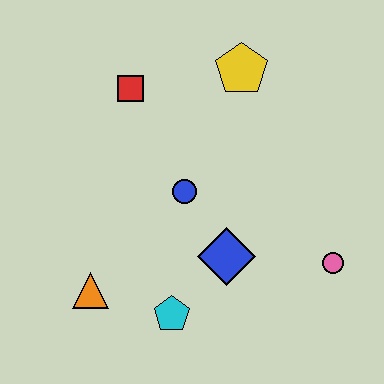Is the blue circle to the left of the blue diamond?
Yes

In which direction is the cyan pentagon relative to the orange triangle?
The cyan pentagon is to the right of the orange triangle.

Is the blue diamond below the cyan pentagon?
No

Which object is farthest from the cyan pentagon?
The yellow pentagon is farthest from the cyan pentagon.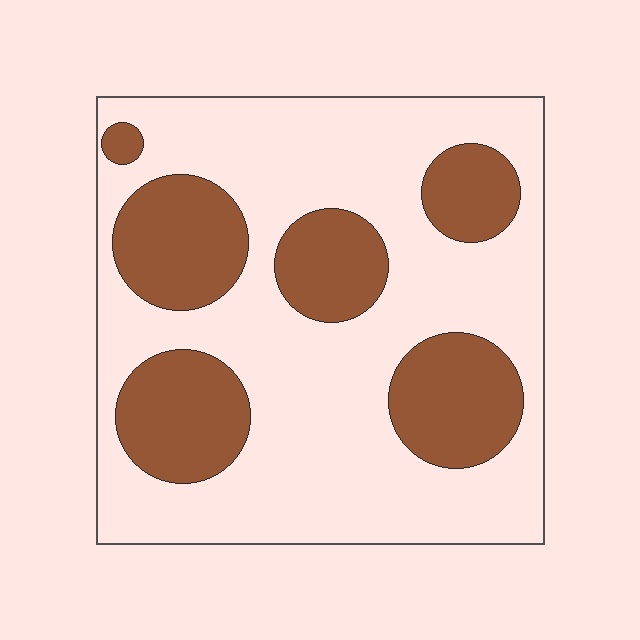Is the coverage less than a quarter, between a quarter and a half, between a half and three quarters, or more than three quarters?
Between a quarter and a half.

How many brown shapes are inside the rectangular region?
6.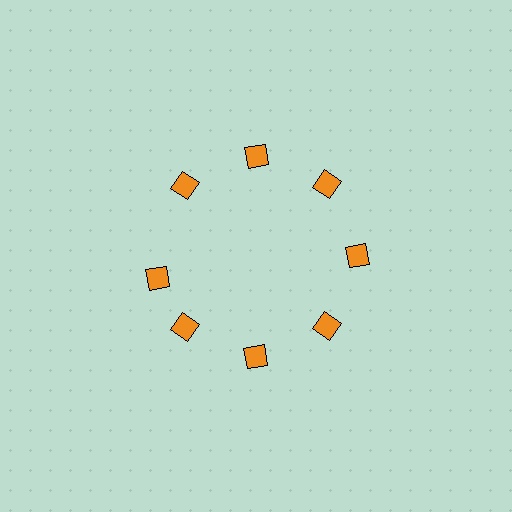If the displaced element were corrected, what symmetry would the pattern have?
It would have 8-fold rotational symmetry — the pattern would map onto itself every 45 degrees.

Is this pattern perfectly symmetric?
No. The 8 orange squares are arranged in a ring, but one element near the 9 o'clock position is rotated out of alignment along the ring, breaking the 8-fold rotational symmetry.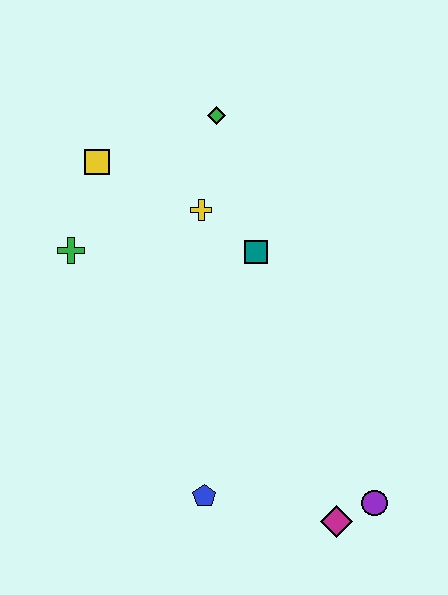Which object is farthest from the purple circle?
The yellow square is farthest from the purple circle.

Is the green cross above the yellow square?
No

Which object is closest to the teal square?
The yellow cross is closest to the teal square.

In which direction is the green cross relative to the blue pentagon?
The green cross is above the blue pentagon.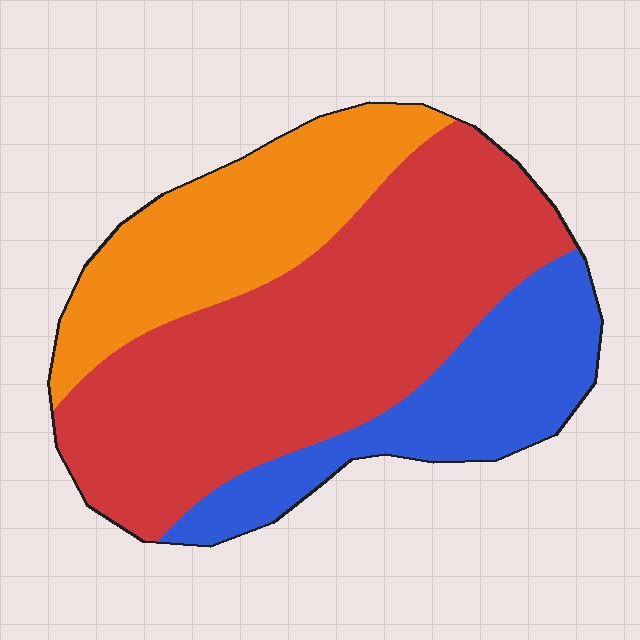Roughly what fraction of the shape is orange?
Orange covers around 25% of the shape.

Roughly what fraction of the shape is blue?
Blue covers 22% of the shape.